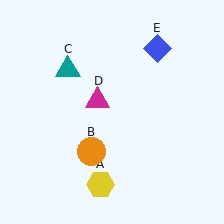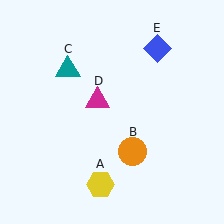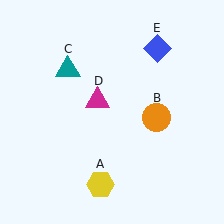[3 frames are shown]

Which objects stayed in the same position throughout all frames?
Yellow hexagon (object A) and teal triangle (object C) and magenta triangle (object D) and blue diamond (object E) remained stationary.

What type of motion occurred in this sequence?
The orange circle (object B) rotated counterclockwise around the center of the scene.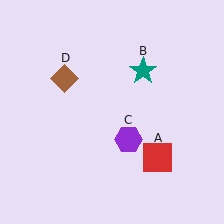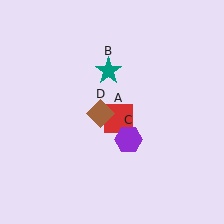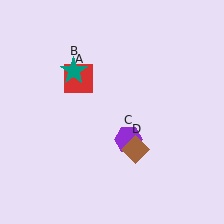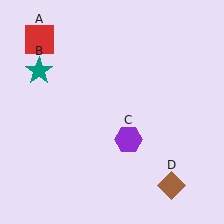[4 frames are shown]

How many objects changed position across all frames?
3 objects changed position: red square (object A), teal star (object B), brown diamond (object D).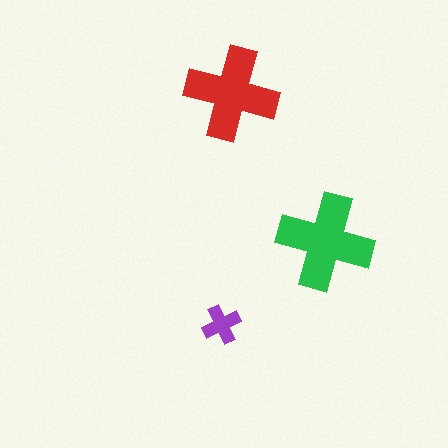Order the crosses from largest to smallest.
the green one, the red one, the purple one.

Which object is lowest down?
The purple cross is bottommost.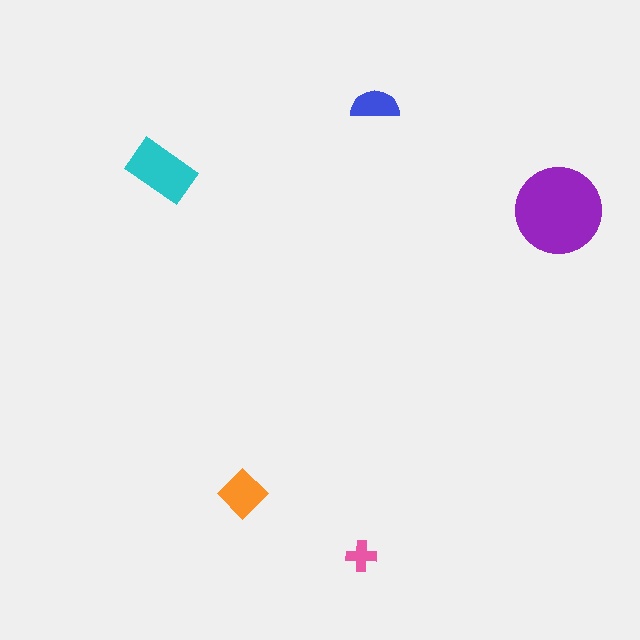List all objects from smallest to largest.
The pink cross, the blue semicircle, the orange diamond, the cyan rectangle, the purple circle.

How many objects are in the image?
There are 5 objects in the image.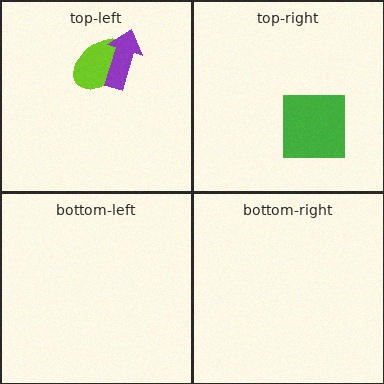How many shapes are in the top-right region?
1.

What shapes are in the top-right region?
The green square.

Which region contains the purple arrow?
The top-left region.